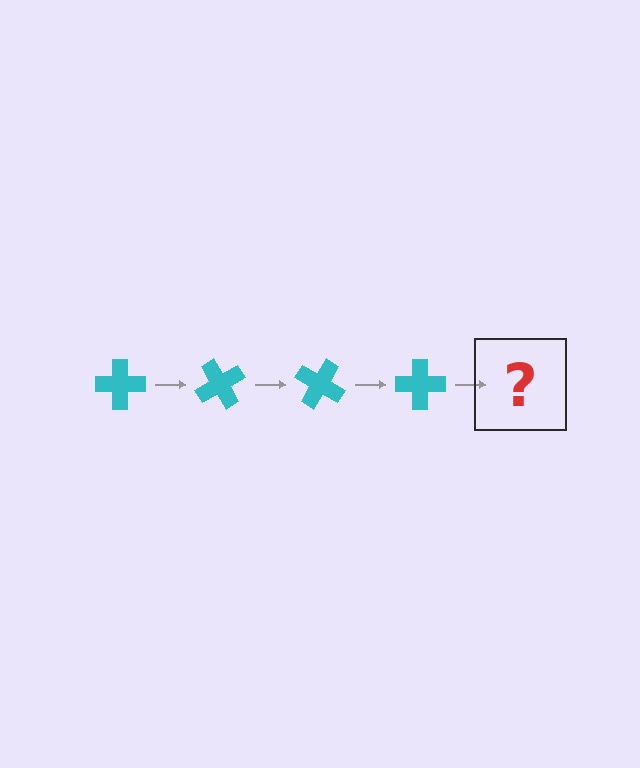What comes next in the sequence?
The next element should be a cyan cross rotated 240 degrees.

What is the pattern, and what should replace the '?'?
The pattern is that the cross rotates 60 degrees each step. The '?' should be a cyan cross rotated 240 degrees.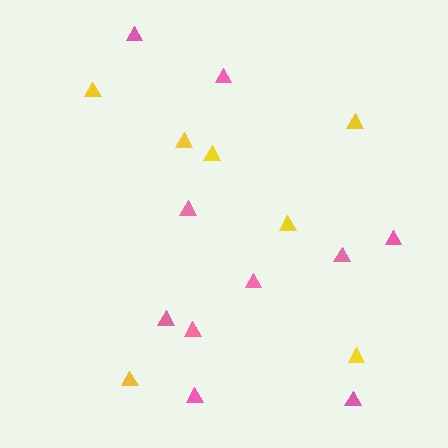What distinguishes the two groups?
There are 2 groups: one group of yellow triangles (7) and one group of pink triangles (10).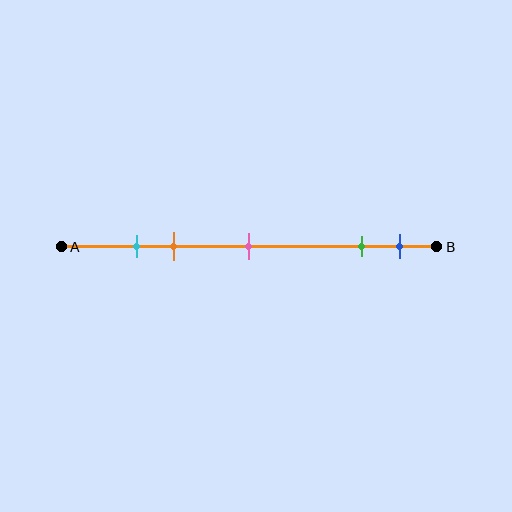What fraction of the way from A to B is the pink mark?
The pink mark is approximately 50% (0.5) of the way from A to B.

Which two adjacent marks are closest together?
The cyan and orange marks are the closest adjacent pair.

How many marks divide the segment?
There are 5 marks dividing the segment.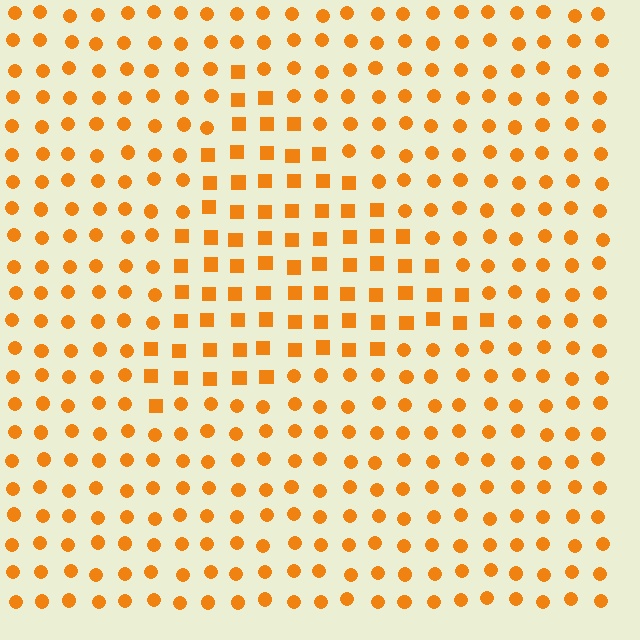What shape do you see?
I see a triangle.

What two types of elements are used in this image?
The image uses squares inside the triangle region and circles outside it.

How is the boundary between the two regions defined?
The boundary is defined by a change in element shape: squares inside vs. circles outside. All elements share the same color and spacing.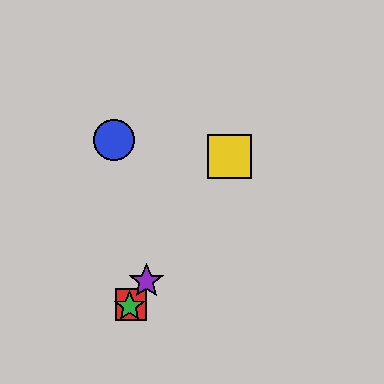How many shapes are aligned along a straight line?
4 shapes (the red square, the green star, the yellow square, the purple star) are aligned along a straight line.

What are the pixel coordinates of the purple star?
The purple star is at (146, 281).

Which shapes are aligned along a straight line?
The red square, the green star, the yellow square, the purple star are aligned along a straight line.